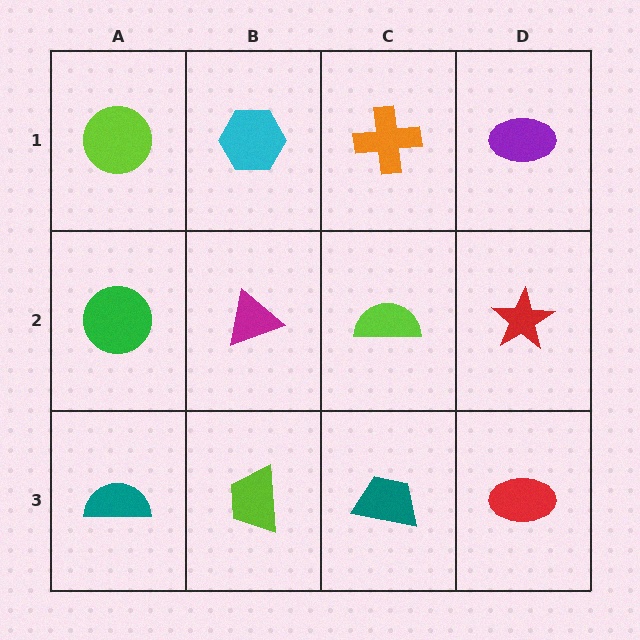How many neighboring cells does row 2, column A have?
3.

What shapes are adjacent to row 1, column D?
A red star (row 2, column D), an orange cross (row 1, column C).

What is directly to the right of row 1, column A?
A cyan hexagon.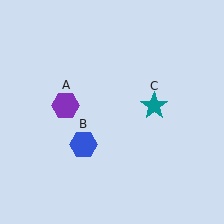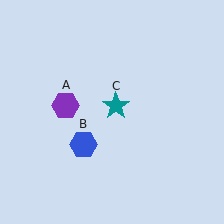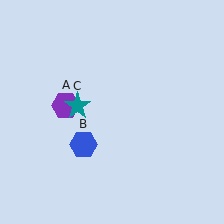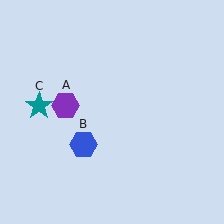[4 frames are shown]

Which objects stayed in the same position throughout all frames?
Purple hexagon (object A) and blue hexagon (object B) remained stationary.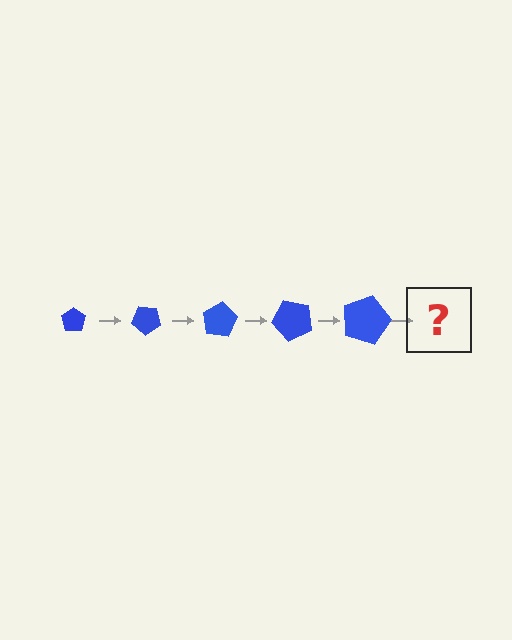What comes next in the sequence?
The next element should be a pentagon, larger than the previous one and rotated 200 degrees from the start.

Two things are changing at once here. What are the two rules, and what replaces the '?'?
The two rules are that the pentagon grows larger each step and it rotates 40 degrees each step. The '?' should be a pentagon, larger than the previous one and rotated 200 degrees from the start.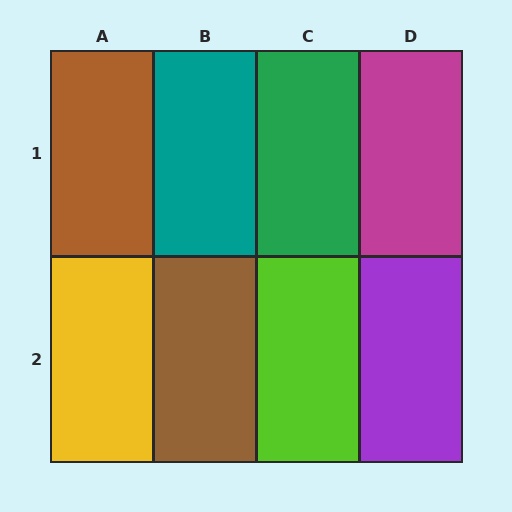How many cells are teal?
1 cell is teal.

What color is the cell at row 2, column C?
Lime.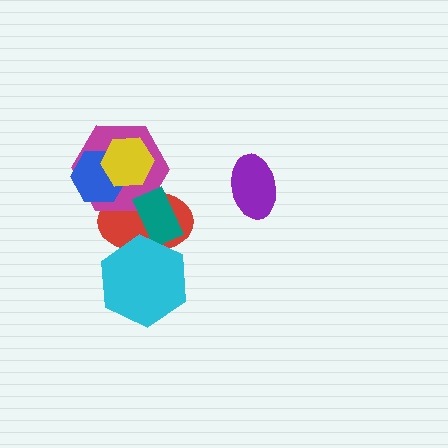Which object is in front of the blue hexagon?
The yellow hexagon is in front of the blue hexagon.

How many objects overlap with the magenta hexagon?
4 objects overlap with the magenta hexagon.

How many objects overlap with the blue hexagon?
3 objects overlap with the blue hexagon.